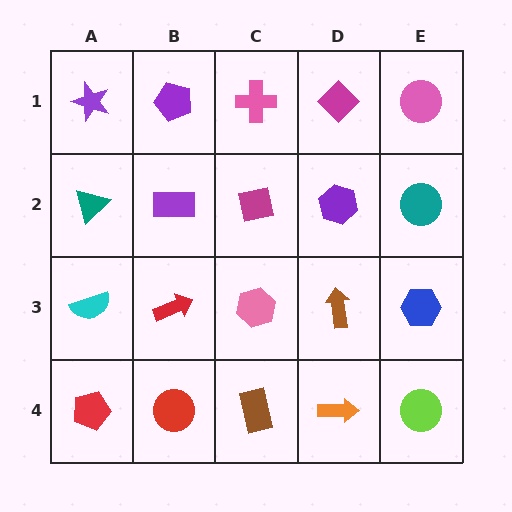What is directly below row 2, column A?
A cyan semicircle.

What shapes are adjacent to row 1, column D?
A purple hexagon (row 2, column D), a pink cross (row 1, column C), a pink circle (row 1, column E).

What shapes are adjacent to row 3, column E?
A teal circle (row 2, column E), a lime circle (row 4, column E), a brown arrow (row 3, column D).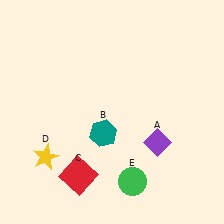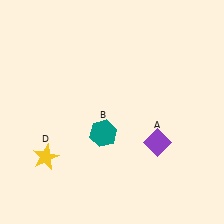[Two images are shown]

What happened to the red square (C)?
The red square (C) was removed in Image 2. It was in the bottom-left area of Image 1.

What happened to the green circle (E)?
The green circle (E) was removed in Image 2. It was in the bottom-right area of Image 1.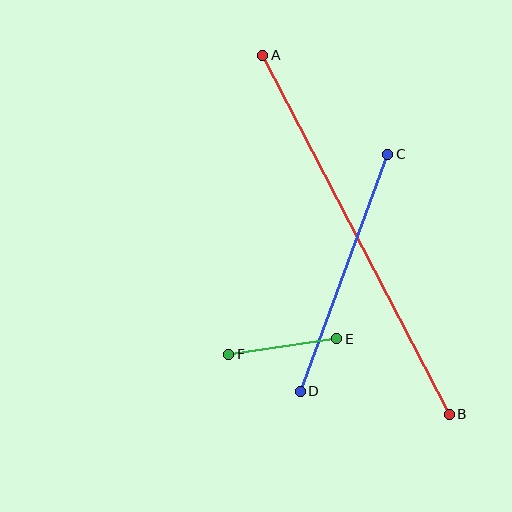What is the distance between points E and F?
The distance is approximately 109 pixels.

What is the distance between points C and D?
The distance is approximately 253 pixels.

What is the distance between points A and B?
The distance is approximately 405 pixels.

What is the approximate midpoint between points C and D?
The midpoint is at approximately (344, 273) pixels.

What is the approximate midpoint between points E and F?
The midpoint is at approximately (283, 346) pixels.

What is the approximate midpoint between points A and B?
The midpoint is at approximately (356, 235) pixels.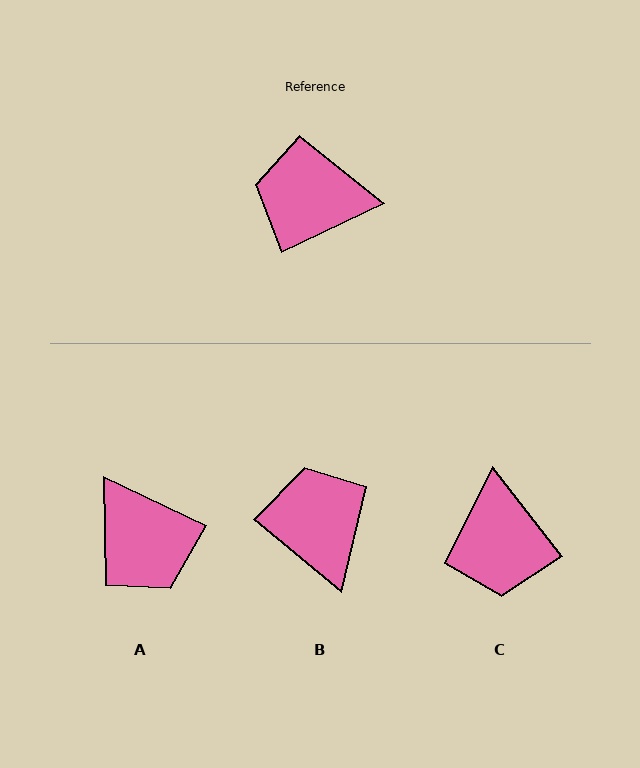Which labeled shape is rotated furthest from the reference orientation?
A, about 129 degrees away.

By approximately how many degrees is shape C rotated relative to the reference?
Approximately 102 degrees counter-clockwise.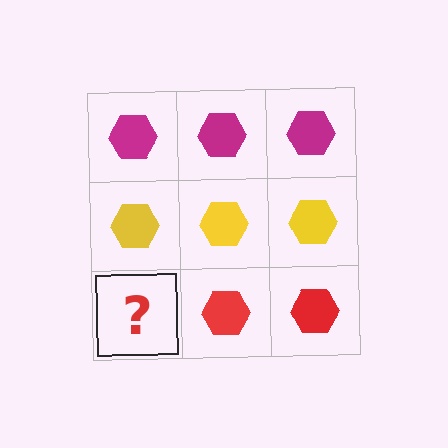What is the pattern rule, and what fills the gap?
The rule is that each row has a consistent color. The gap should be filled with a red hexagon.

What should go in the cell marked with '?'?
The missing cell should contain a red hexagon.